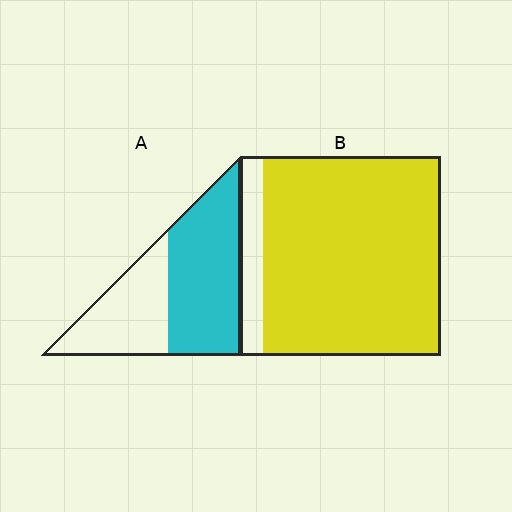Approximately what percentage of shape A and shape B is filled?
A is approximately 60% and B is approximately 90%.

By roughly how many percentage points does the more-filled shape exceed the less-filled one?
By roughly 30 percentage points (B over A).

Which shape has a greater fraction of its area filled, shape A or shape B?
Shape B.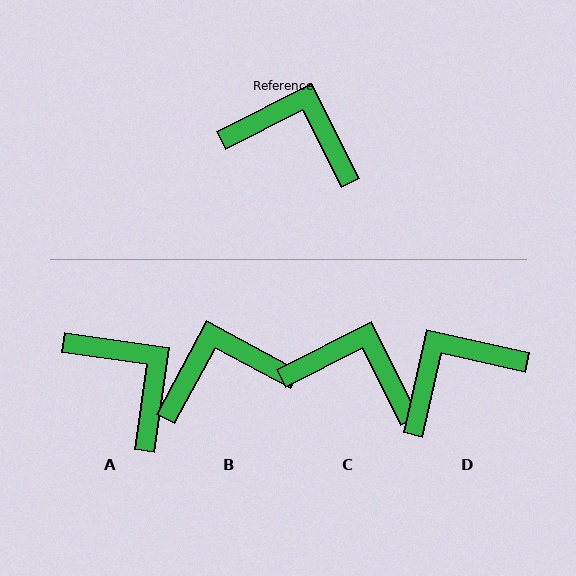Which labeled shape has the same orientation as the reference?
C.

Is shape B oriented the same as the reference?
No, it is off by about 35 degrees.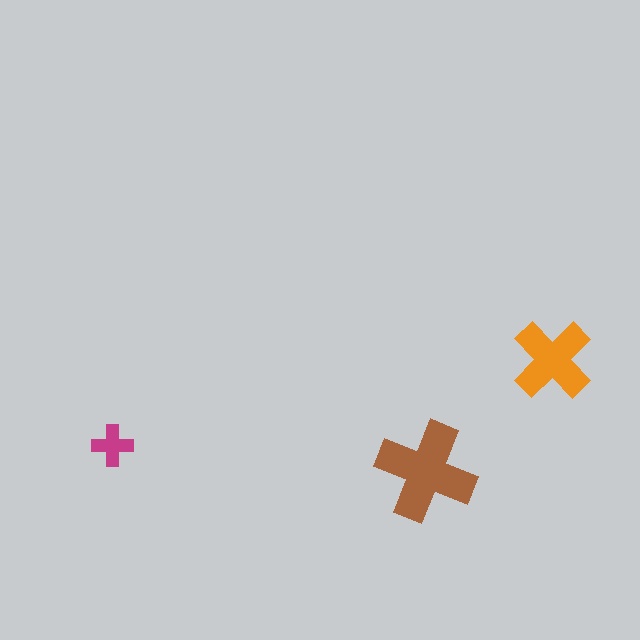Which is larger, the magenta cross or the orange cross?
The orange one.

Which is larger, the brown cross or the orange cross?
The brown one.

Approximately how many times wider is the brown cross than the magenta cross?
About 2.5 times wider.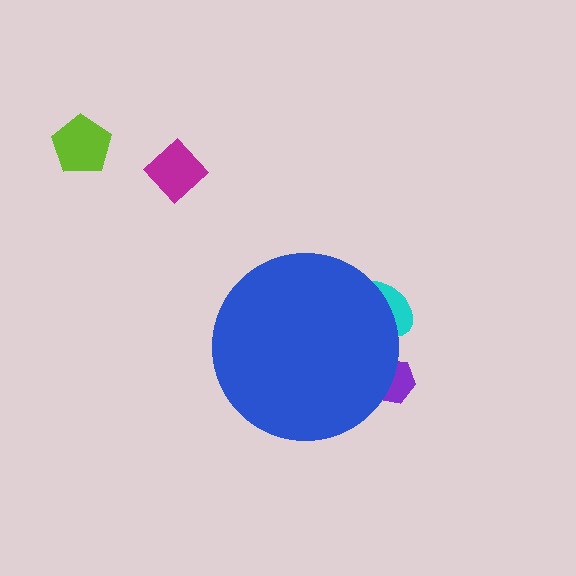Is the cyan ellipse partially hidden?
Yes, the cyan ellipse is partially hidden behind the blue circle.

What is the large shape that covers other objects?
A blue circle.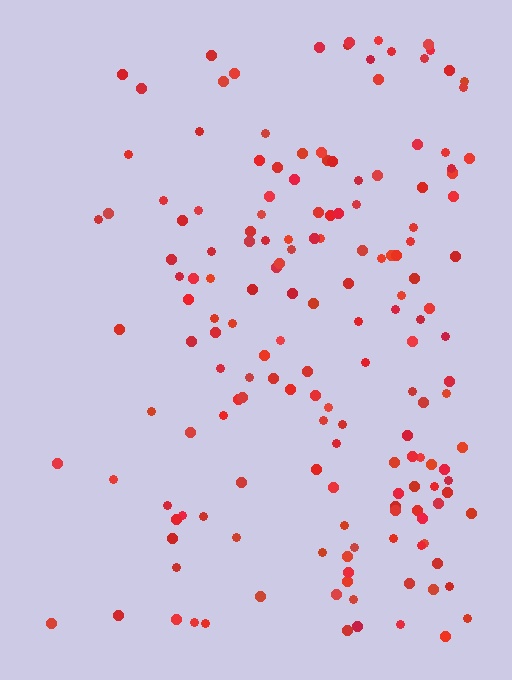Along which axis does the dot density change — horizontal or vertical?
Horizontal.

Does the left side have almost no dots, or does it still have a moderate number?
Still a moderate number, just noticeably fewer than the right.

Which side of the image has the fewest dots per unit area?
The left.